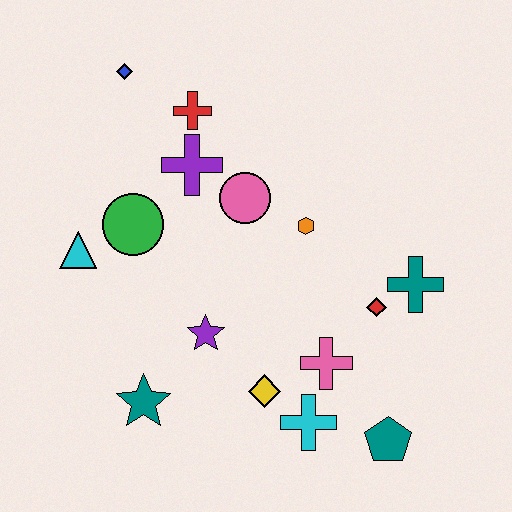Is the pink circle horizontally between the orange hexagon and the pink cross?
No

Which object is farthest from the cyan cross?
The blue diamond is farthest from the cyan cross.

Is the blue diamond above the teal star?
Yes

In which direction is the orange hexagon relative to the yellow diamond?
The orange hexagon is above the yellow diamond.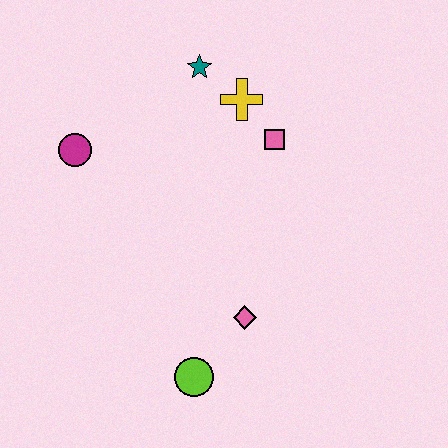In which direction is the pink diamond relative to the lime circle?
The pink diamond is above the lime circle.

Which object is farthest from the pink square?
The lime circle is farthest from the pink square.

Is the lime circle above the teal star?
No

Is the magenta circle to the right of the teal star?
No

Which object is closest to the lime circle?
The pink diamond is closest to the lime circle.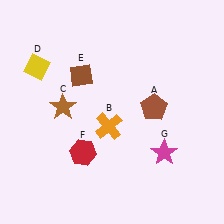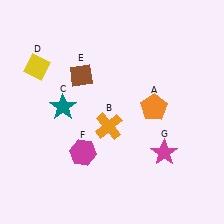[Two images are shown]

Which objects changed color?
A changed from brown to orange. C changed from brown to teal. F changed from red to magenta.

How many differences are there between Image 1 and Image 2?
There are 3 differences between the two images.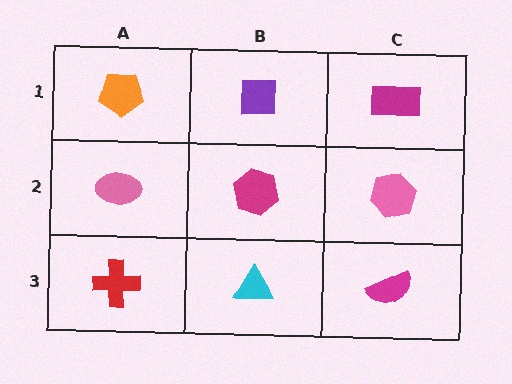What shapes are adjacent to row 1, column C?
A pink hexagon (row 2, column C), a purple square (row 1, column B).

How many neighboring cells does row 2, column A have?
3.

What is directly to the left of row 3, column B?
A red cross.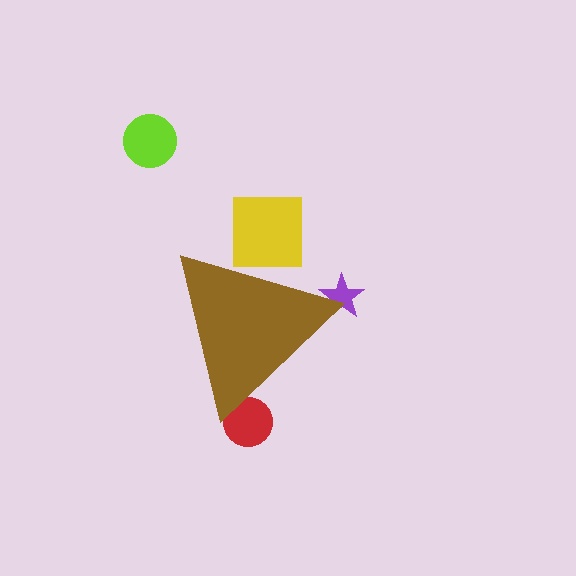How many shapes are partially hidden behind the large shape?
3 shapes are partially hidden.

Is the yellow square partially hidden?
Yes, the yellow square is partially hidden behind the brown triangle.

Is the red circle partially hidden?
Yes, the red circle is partially hidden behind the brown triangle.